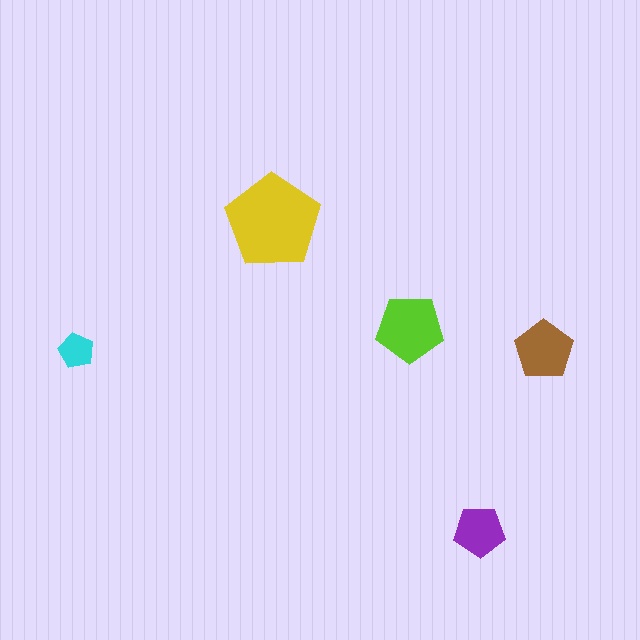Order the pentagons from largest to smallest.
the yellow one, the lime one, the brown one, the purple one, the cyan one.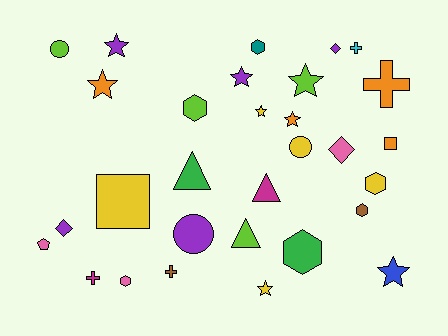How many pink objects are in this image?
There are 3 pink objects.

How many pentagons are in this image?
There is 1 pentagon.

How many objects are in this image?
There are 30 objects.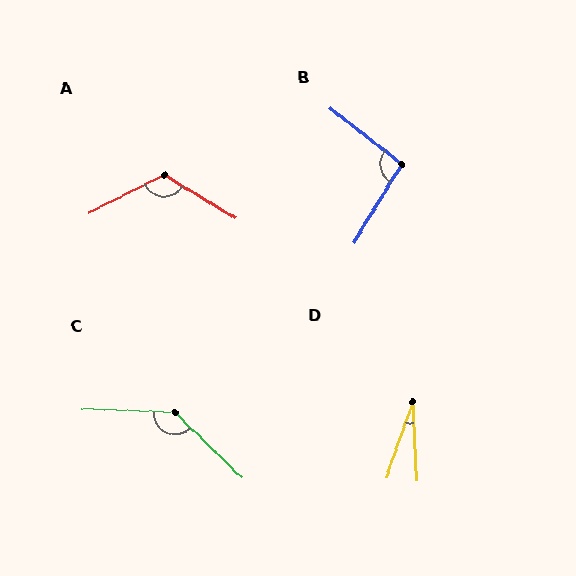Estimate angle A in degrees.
Approximately 122 degrees.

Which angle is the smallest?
D, at approximately 22 degrees.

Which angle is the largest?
C, at approximately 138 degrees.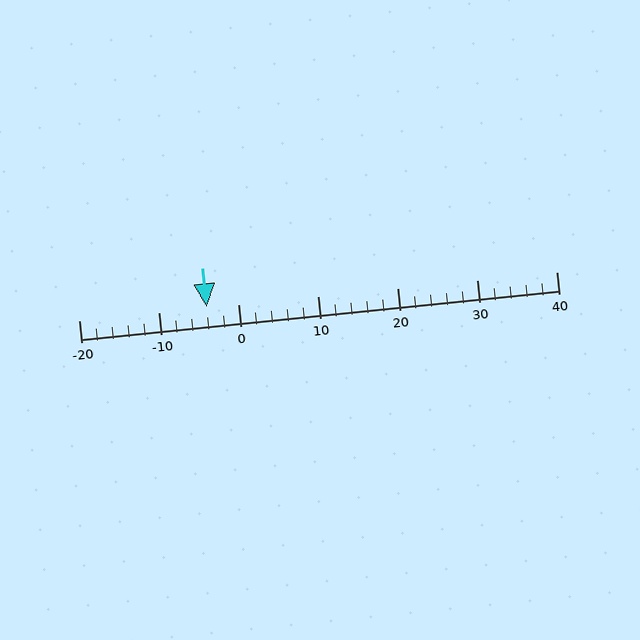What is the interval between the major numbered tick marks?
The major tick marks are spaced 10 units apart.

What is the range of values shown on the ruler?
The ruler shows values from -20 to 40.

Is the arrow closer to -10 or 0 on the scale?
The arrow is closer to 0.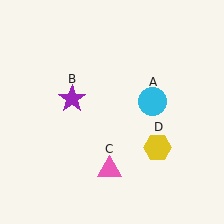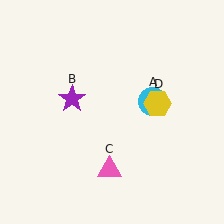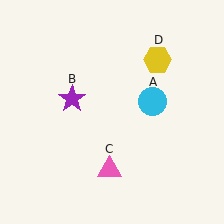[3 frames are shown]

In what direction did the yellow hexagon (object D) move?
The yellow hexagon (object D) moved up.